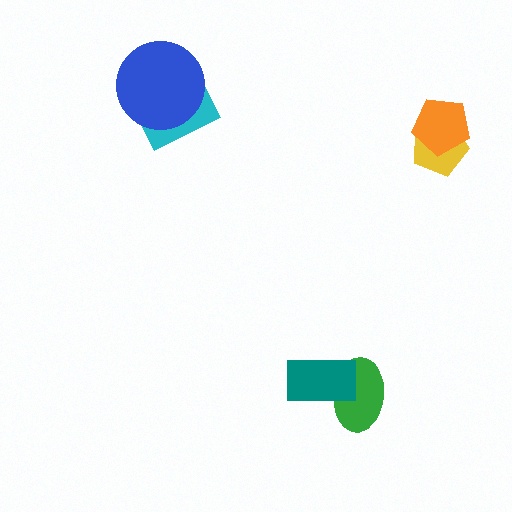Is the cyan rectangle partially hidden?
Yes, it is partially covered by another shape.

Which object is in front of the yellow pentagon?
The orange pentagon is in front of the yellow pentagon.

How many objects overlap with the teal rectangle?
1 object overlaps with the teal rectangle.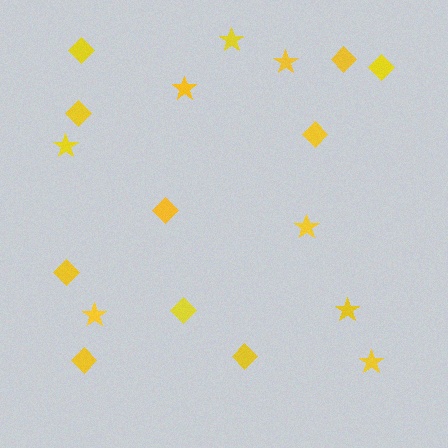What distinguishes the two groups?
There are 2 groups: one group of stars (8) and one group of diamonds (10).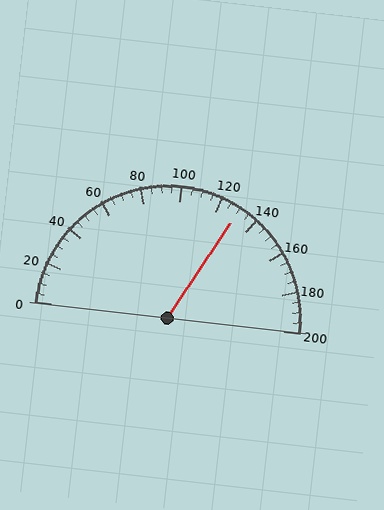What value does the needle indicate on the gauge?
The needle indicates approximately 130.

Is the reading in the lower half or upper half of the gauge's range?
The reading is in the upper half of the range (0 to 200).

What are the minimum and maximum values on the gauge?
The gauge ranges from 0 to 200.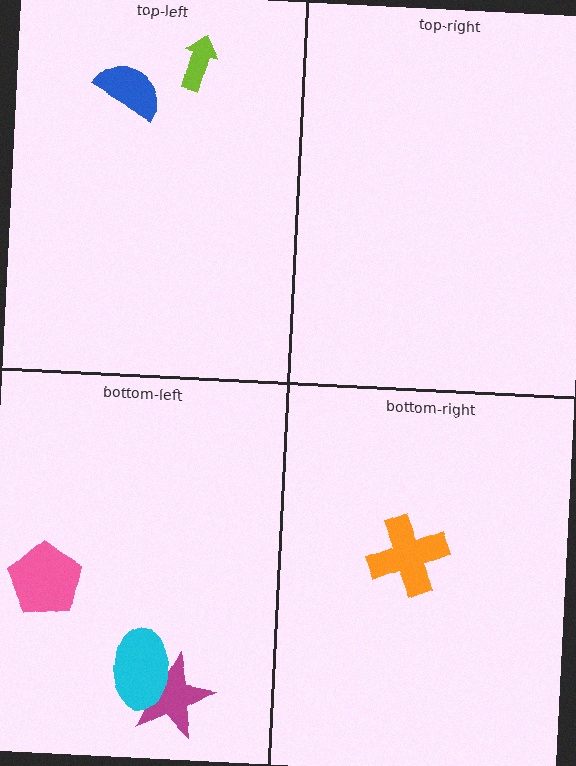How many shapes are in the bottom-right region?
1.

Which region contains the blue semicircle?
The top-left region.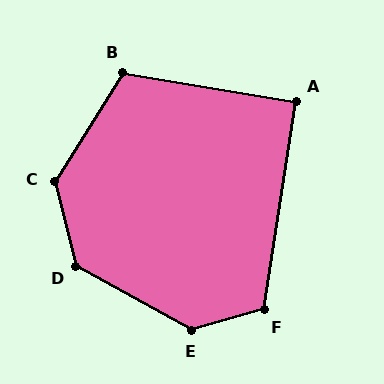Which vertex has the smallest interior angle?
A, at approximately 91 degrees.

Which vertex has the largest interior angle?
E, at approximately 135 degrees.